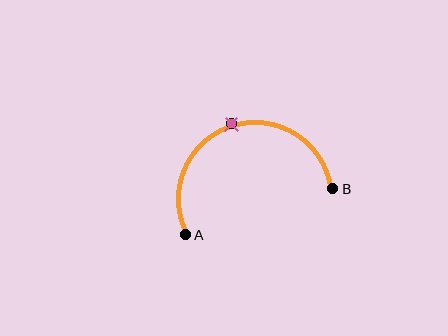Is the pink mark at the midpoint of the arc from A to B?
Yes. The pink mark lies on the arc at equal arc-length from both A and B — it is the arc midpoint.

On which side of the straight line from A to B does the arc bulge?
The arc bulges above the straight line connecting A and B.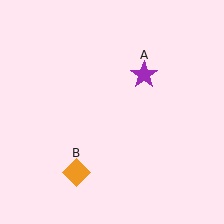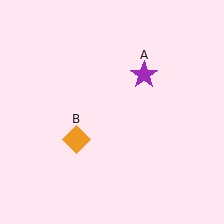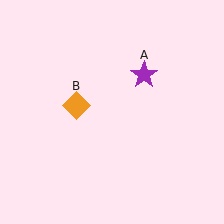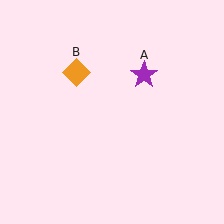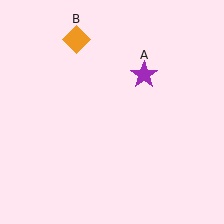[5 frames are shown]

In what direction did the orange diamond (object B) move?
The orange diamond (object B) moved up.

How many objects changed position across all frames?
1 object changed position: orange diamond (object B).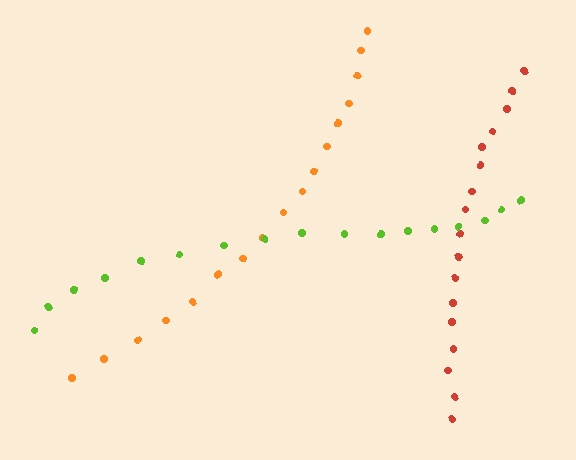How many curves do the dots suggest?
There are 3 distinct paths.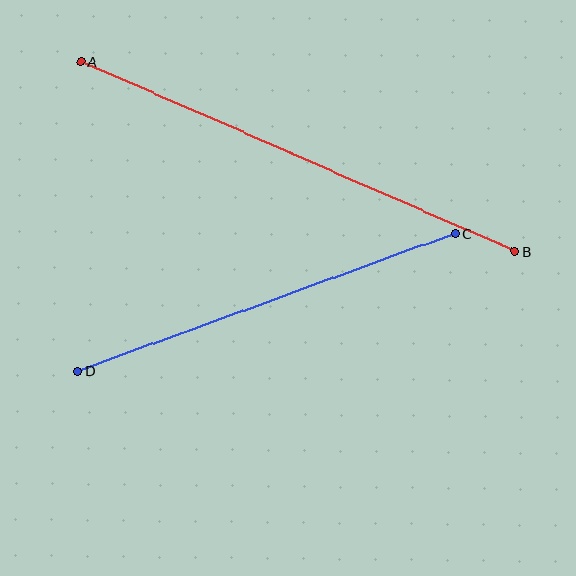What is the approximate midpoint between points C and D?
The midpoint is at approximately (266, 302) pixels.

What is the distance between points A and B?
The distance is approximately 474 pixels.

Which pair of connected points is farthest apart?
Points A and B are farthest apart.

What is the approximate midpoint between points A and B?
The midpoint is at approximately (298, 156) pixels.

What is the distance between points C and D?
The distance is approximately 401 pixels.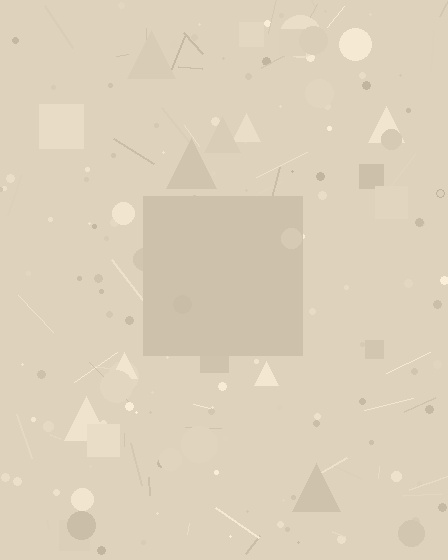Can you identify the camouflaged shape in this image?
The camouflaged shape is a square.